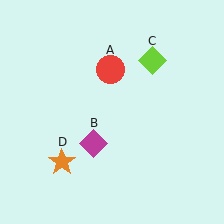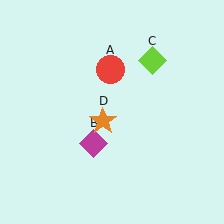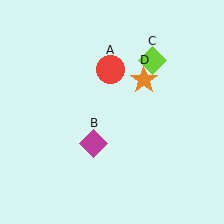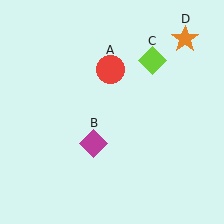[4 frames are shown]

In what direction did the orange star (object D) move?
The orange star (object D) moved up and to the right.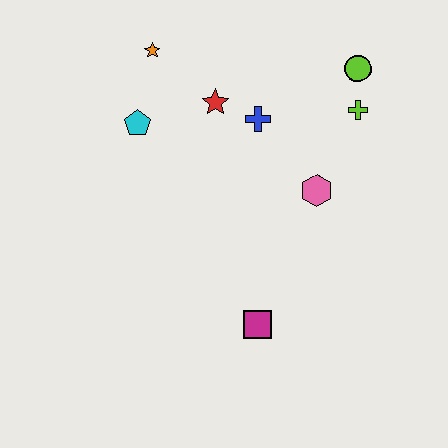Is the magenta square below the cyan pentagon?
Yes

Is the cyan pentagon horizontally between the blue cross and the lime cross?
No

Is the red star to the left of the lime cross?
Yes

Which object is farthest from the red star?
The magenta square is farthest from the red star.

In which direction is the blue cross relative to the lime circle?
The blue cross is to the left of the lime circle.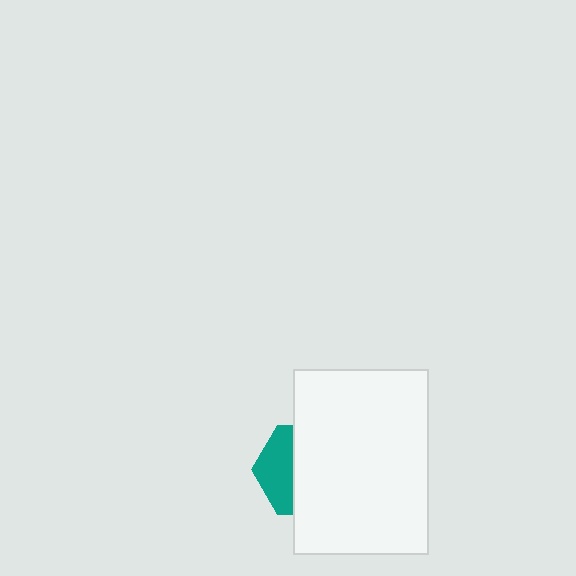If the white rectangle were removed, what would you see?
You would see the complete teal hexagon.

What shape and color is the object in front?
The object in front is a white rectangle.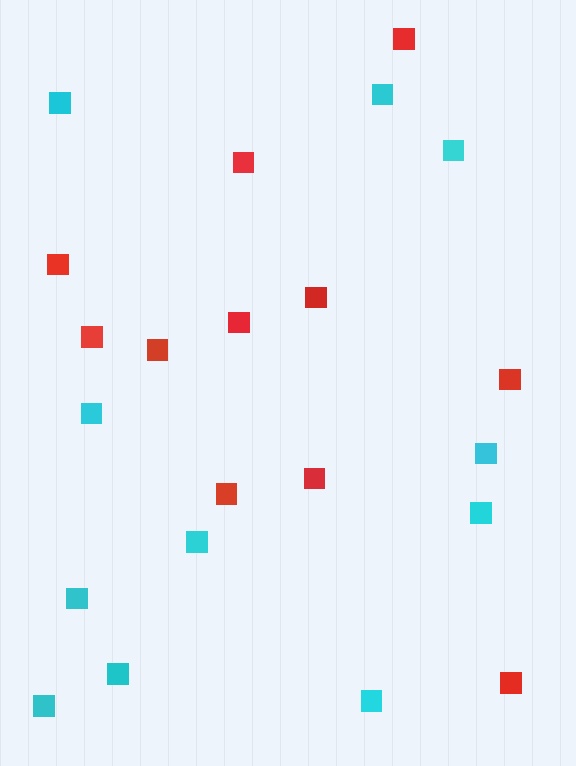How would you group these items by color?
There are 2 groups: one group of cyan squares (11) and one group of red squares (11).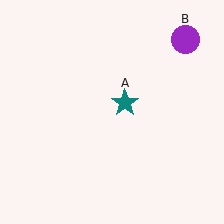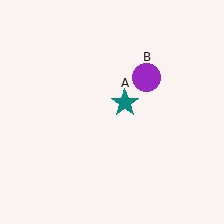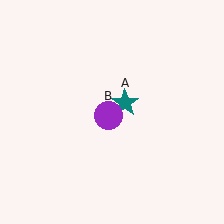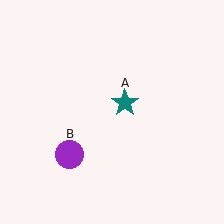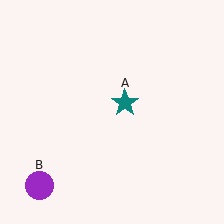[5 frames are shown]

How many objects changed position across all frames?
1 object changed position: purple circle (object B).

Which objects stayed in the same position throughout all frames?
Teal star (object A) remained stationary.